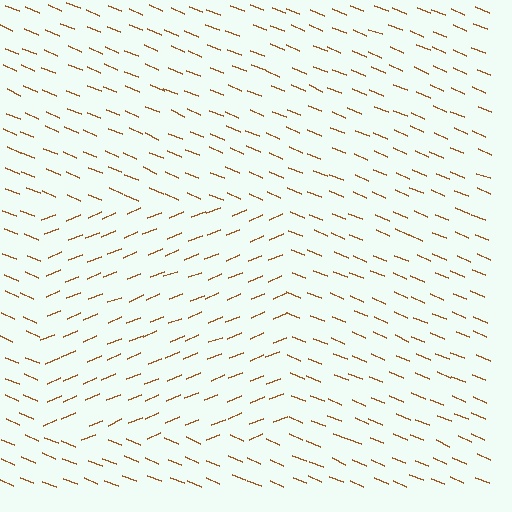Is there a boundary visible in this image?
Yes, there is a texture boundary formed by a change in line orientation.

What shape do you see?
I see a rectangle.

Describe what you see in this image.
The image is filled with small brown line segments. A rectangle region in the image has lines oriented differently from the surrounding lines, creating a visible texture boundary.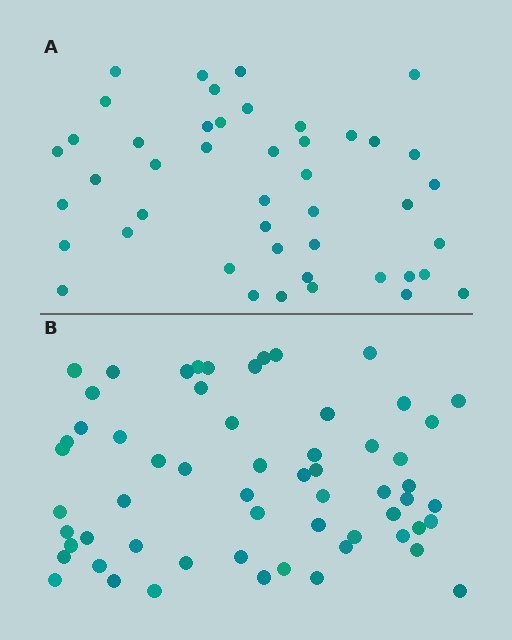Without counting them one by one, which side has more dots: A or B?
Region B (the bottom region) has more dots.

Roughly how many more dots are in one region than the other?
Region B has approximately 15 more dots than region A.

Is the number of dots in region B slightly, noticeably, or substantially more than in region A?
Region B has noticeably more, but not dramatically so. The ratio is roughly 1.3 to 1.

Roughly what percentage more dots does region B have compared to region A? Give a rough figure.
About 35% more.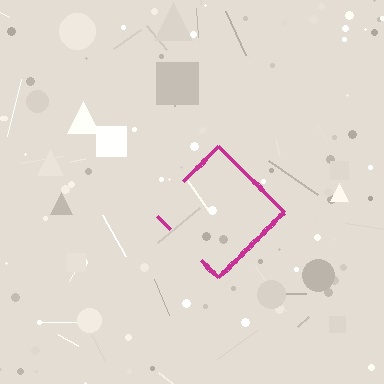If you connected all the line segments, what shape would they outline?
They would outline a diamond.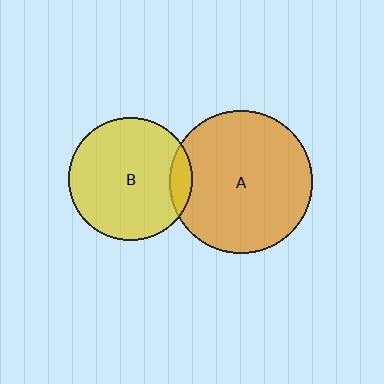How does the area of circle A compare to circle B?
Approximately 1.3 times.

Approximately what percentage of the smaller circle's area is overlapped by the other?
Approximately 10%.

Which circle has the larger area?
Circle A (orange).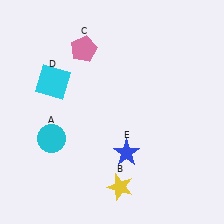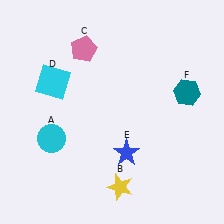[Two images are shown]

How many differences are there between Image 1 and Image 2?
There is 1 difference between the two images.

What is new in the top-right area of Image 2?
A teal hexagon (F) was added in the top-right area of Image 2.